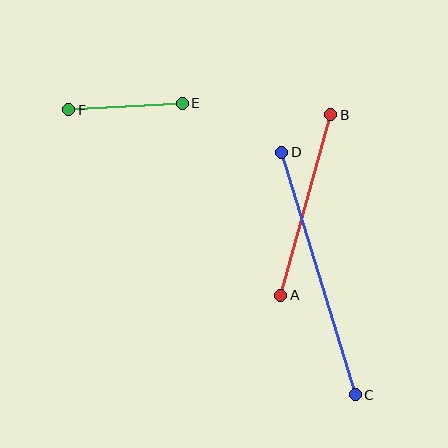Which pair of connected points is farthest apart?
Points C and D are farthest apart.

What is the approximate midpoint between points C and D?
The midpoint is at approximately (318, 273) pixels.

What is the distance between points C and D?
The distance is approximately 253 pixels.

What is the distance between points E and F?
The distance is approximately 114 pixels.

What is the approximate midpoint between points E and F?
The midpoint is at approximately (126, 106) pixels.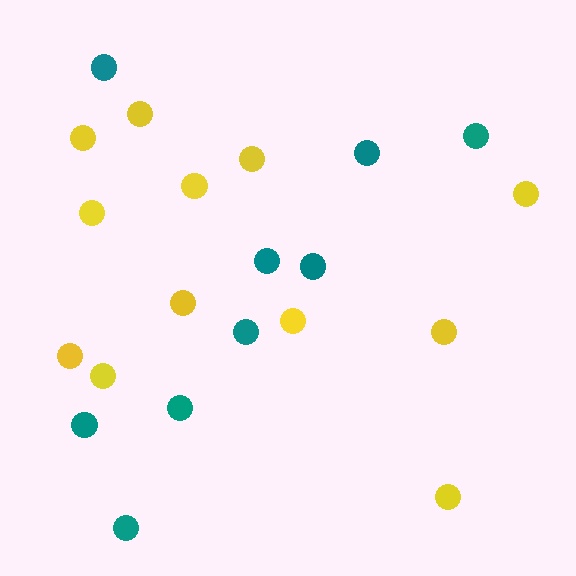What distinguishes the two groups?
There are 2 groups: one group of teal circles (9) and one group of yellow circles (12).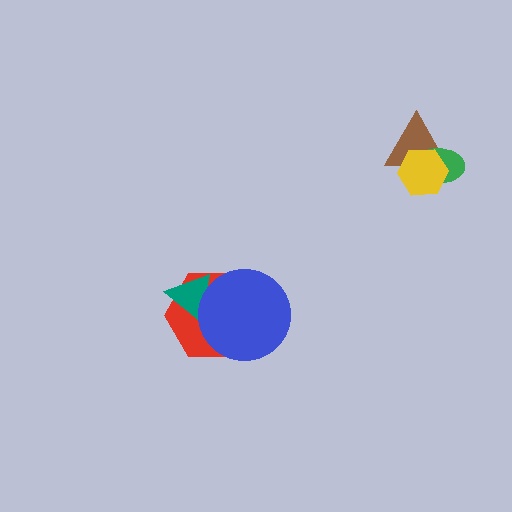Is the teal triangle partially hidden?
Yes, it is partially covered by another shape.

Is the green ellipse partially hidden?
Yes, it is partially covered by another shape.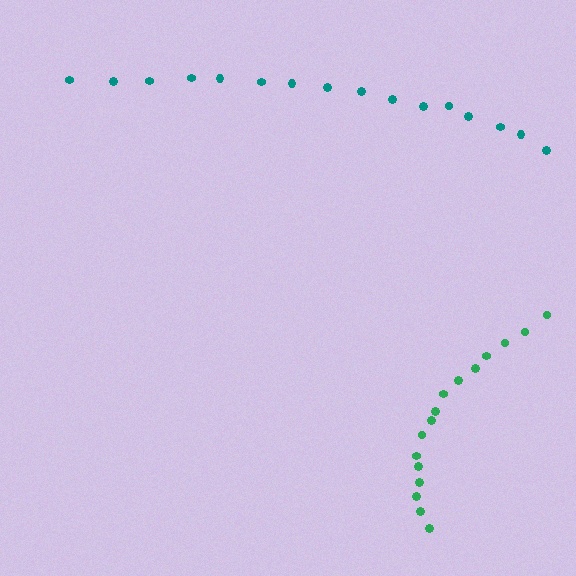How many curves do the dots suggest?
There are 2 distinct paths.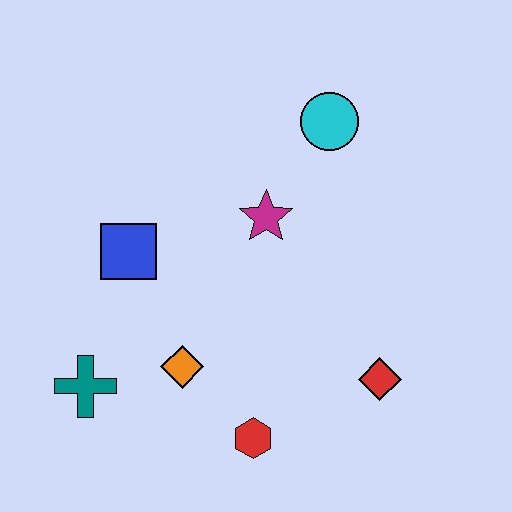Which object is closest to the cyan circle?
The magenta star is closest to the cyan circle.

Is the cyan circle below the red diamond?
No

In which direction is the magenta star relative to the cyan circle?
The magenta star is below the cyan circle.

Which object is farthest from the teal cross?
The cyan circle is farthest from the teal cross.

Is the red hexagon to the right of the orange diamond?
Yes